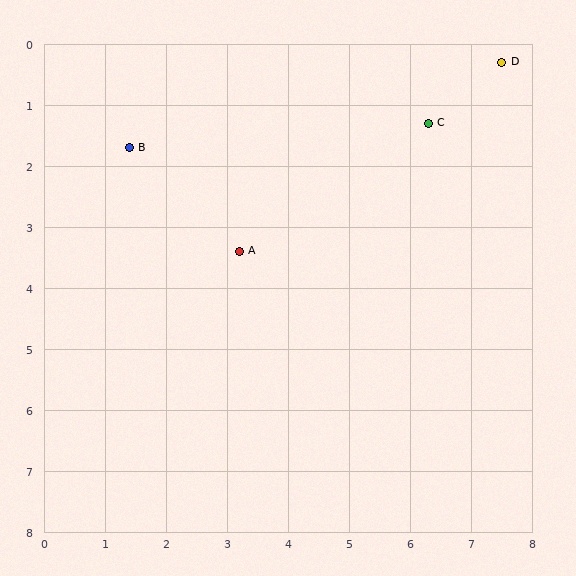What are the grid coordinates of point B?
Point B is at approximately (1.4, 1.7).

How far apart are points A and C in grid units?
Points A and C are about 3.7 grid units apart.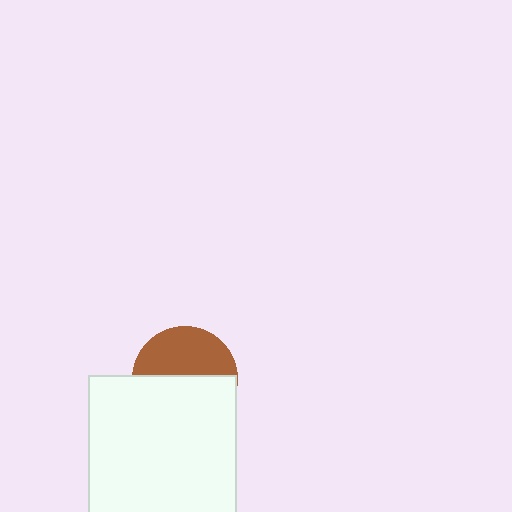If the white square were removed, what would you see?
You would see the complete brown circle.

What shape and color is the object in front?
The object in front is a white square.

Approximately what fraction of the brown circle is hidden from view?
Roughly 54% of the brown circle is hidden behind the white square.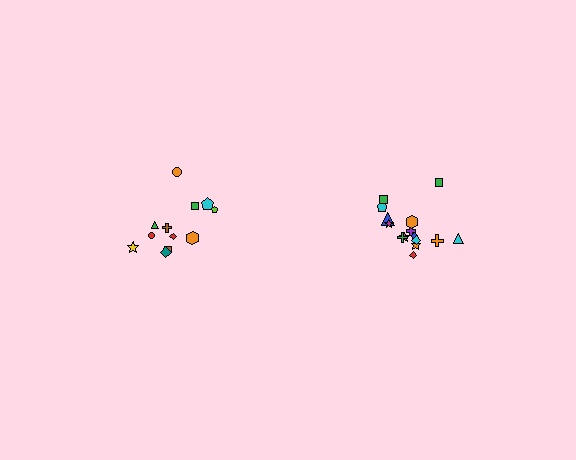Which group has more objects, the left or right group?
The right group.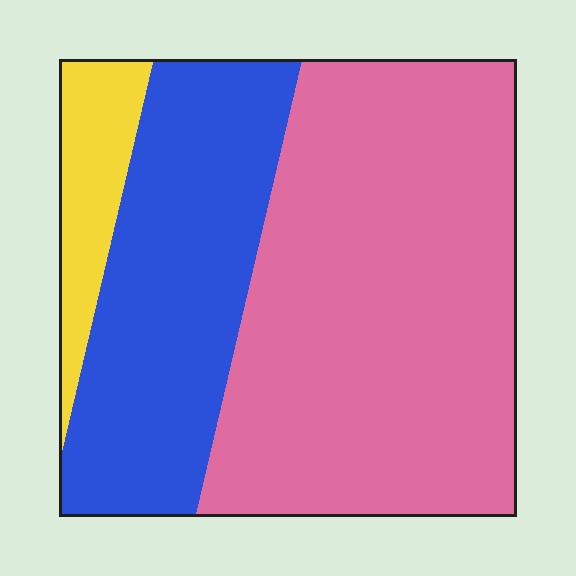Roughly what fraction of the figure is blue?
Blue covers roughly 30% of the figure.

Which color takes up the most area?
Pink, at roughly 60%.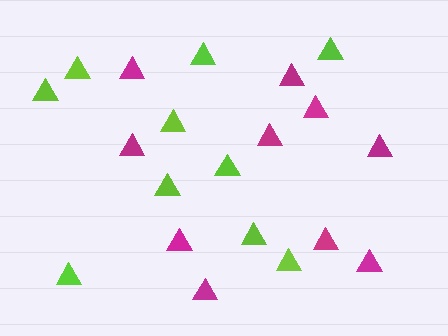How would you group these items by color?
There are 2 groups: one group of magenta triangles (10) and one group of lime triangles (10).